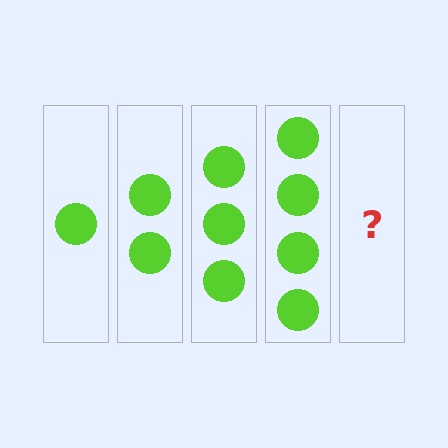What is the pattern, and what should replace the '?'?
The pattern is that each step adds one more circle. The '?' should be 5 circles.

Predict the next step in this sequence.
The next step is 5 circles.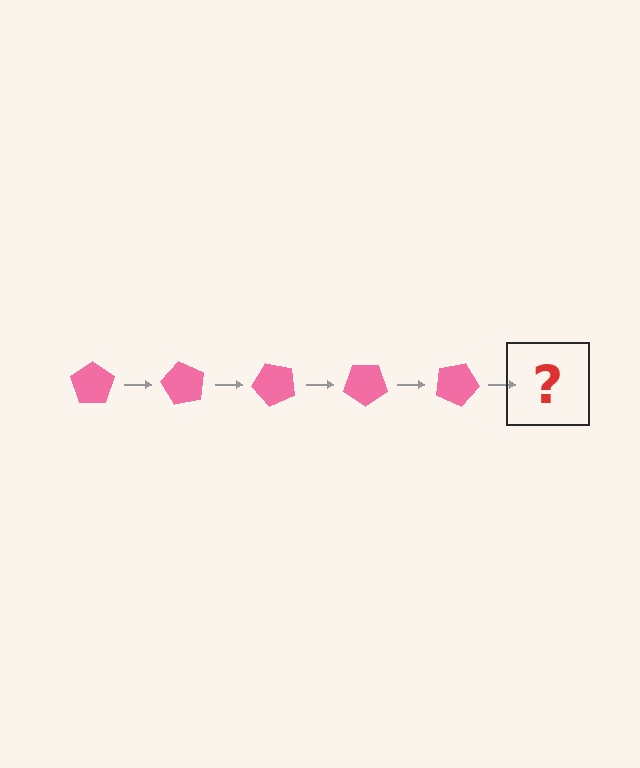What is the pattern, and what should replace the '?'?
The pattern is that the pentagon rotates 60 degrees each step. The '?' should be a pink pentagon rotated 300 degrees.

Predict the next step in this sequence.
The next step is a pink pentagon rotated 300 degrees.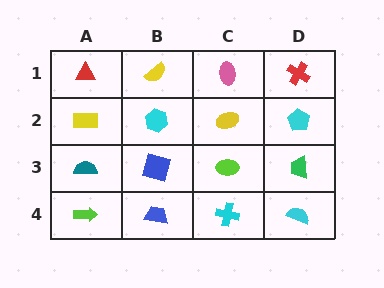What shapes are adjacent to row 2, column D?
A red cross (row 1, column D), a green trapezoid (row 3, column D), a yellow ellipse (row 2, column C).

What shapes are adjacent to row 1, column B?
A cyan hexagon (row 2, column B), a red triangle (row 1, column A), a pink ellipse (row 1, column C).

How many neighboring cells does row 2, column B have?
4.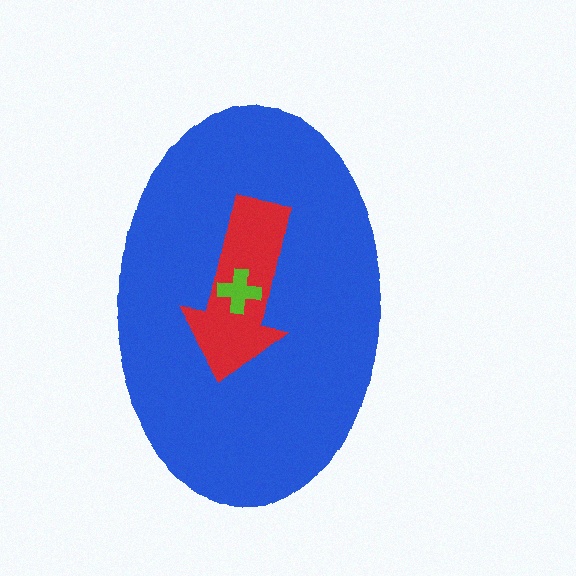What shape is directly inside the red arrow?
The lime cross.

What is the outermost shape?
The blue ellipse.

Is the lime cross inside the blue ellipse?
Yes.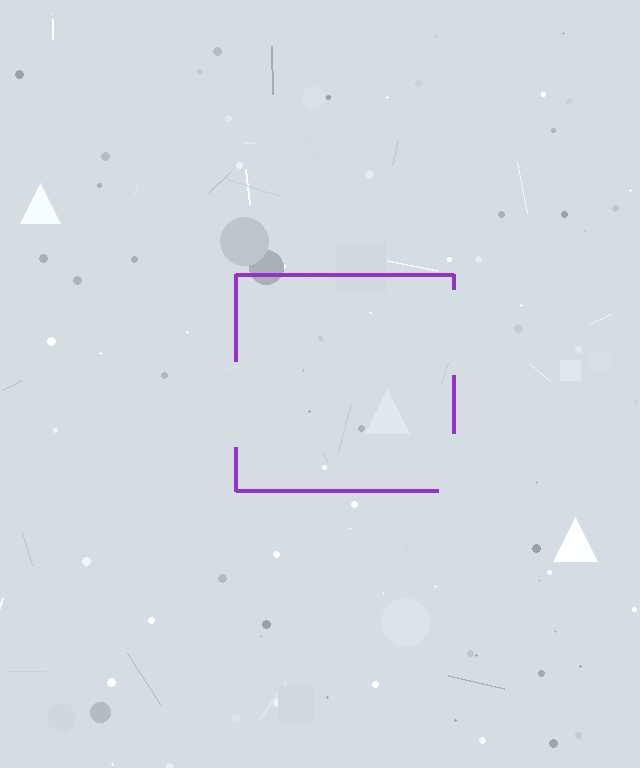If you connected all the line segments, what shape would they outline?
They would outline a square.